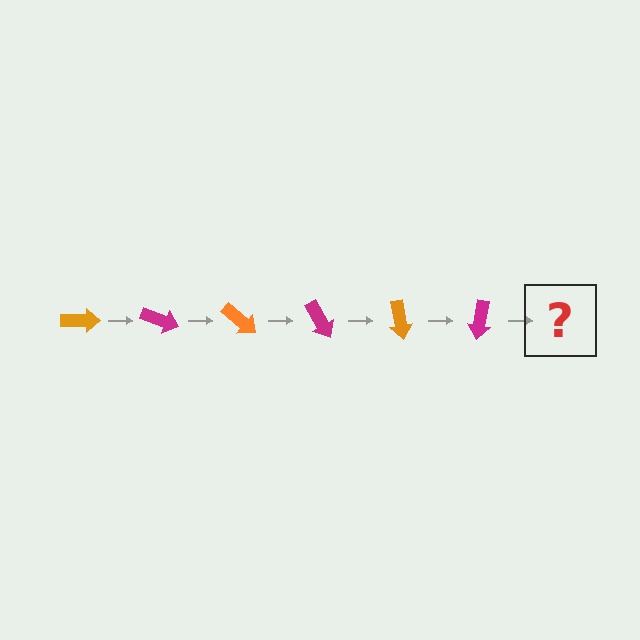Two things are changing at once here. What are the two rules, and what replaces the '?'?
The two rules are that it rotates 20 degrees each step and the color cycles through orange and magenta. The '?' should be an orange arrow, rotated 120 degrees from the start.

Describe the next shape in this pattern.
It should be an orange arrow, rotated 120 degrees from the start.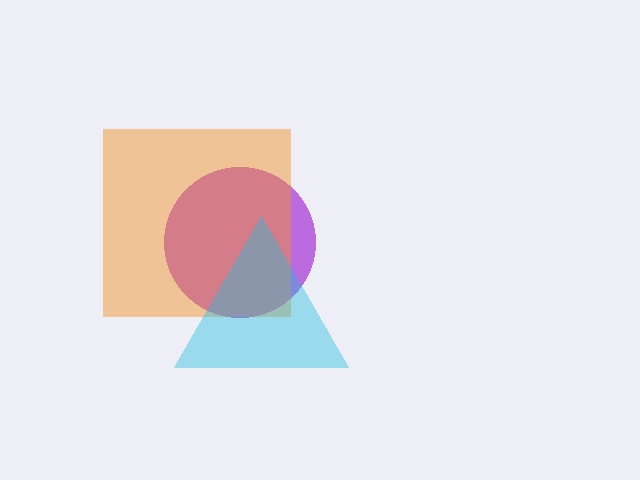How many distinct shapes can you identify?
There are 3 distinct shapes: a purple circle, an orange square, a cyan triangle.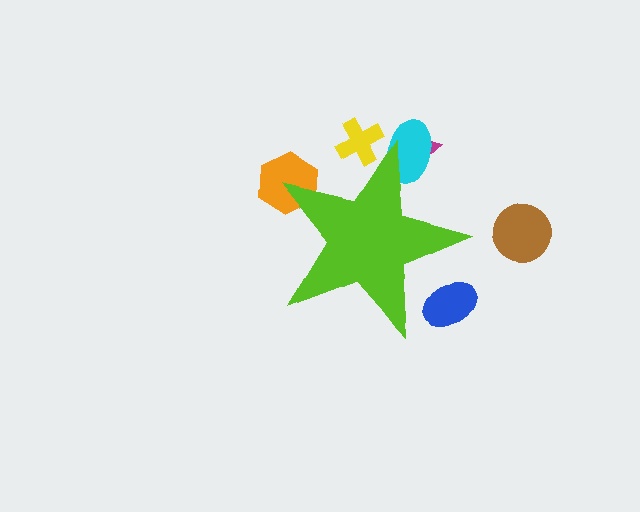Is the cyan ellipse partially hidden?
Yes, the cyan ellipse is partially hidden behind the lime star.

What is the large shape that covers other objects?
A lime star.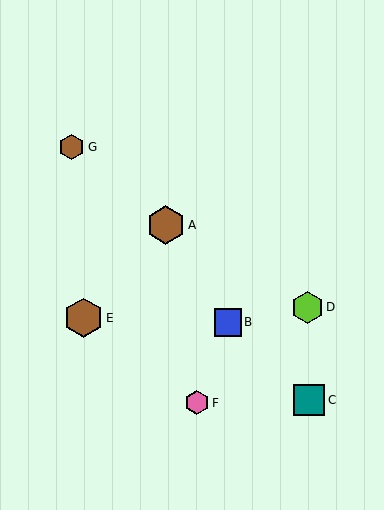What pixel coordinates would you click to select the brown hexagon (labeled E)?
Click at (83, 318) to select the brown hexagon E.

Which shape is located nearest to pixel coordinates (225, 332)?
The blue square (labeled B) at (228, 323) is nearest to that location.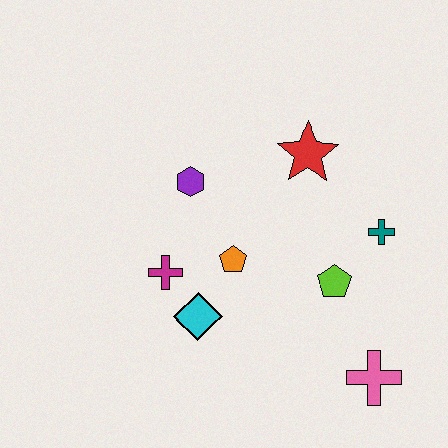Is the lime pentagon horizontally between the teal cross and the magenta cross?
Yes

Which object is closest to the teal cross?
The lime pentagon is closest to the teal cross.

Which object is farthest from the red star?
The pink cross is farthest from the red star.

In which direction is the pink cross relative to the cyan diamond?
The pink cross is to the right of the cyan diamond.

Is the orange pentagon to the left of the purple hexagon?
No